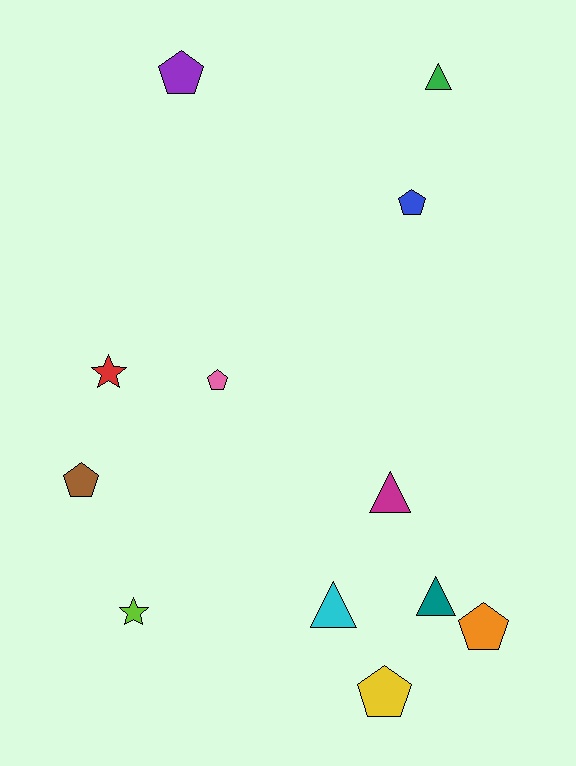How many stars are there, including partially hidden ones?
There are 2 stars.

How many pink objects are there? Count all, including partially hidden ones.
There is 1 pink object.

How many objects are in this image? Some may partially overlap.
There are 12 objects.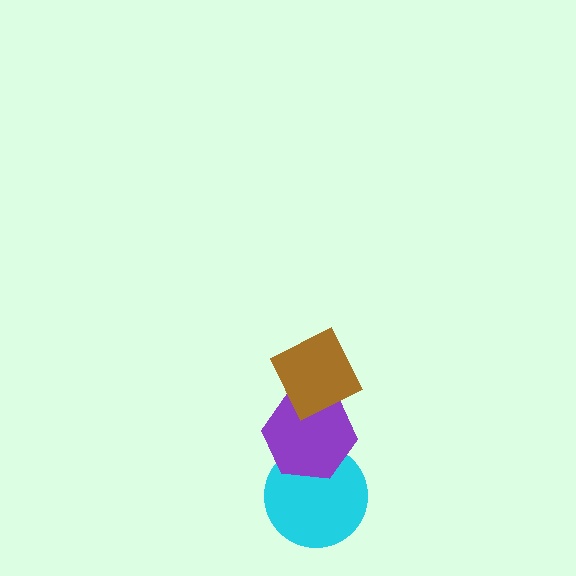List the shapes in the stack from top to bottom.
From top to bottom: the brown diamond, the purple hexagon, the cyan circle.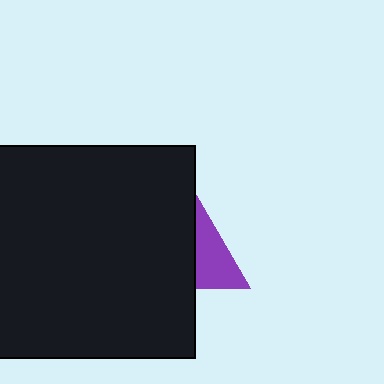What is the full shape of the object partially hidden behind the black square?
The partially hidden object is a purple triangle.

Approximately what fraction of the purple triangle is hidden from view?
Roughly 55% of the purple triangle is hidden behind the black square.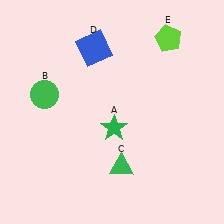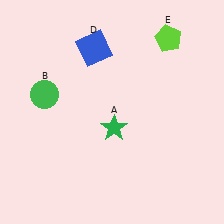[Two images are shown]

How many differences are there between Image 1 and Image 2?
There is 1 difference between the two images.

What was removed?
The green triangle (C) was removed in Image 2.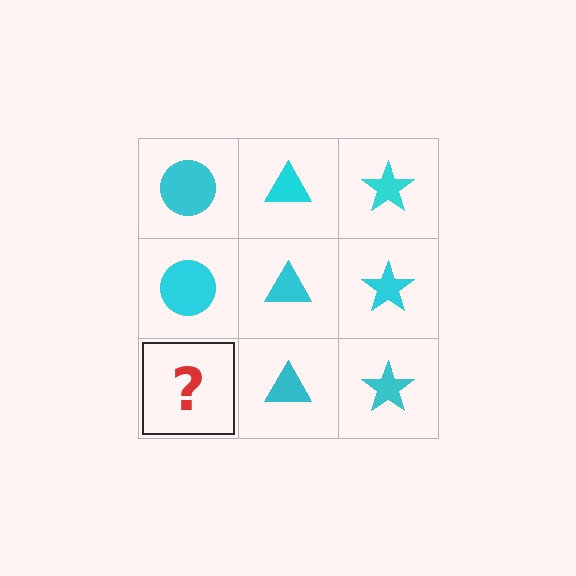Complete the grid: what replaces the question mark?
The question mark should be replaced with a cyan circle.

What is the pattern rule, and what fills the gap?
The rule is that each column has a consistent shape. The gap should be filled with a cyan circle.